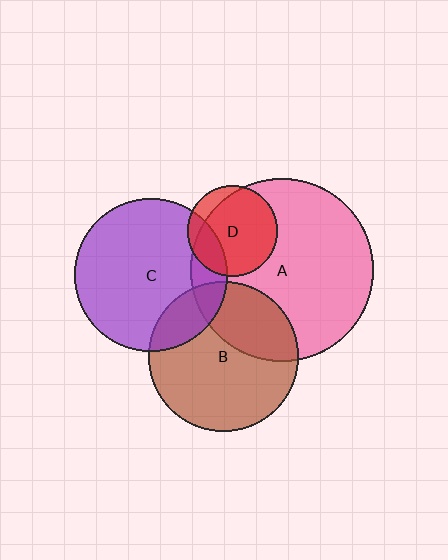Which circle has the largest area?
Circle A (pink).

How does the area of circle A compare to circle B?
Approximately 1.5 times.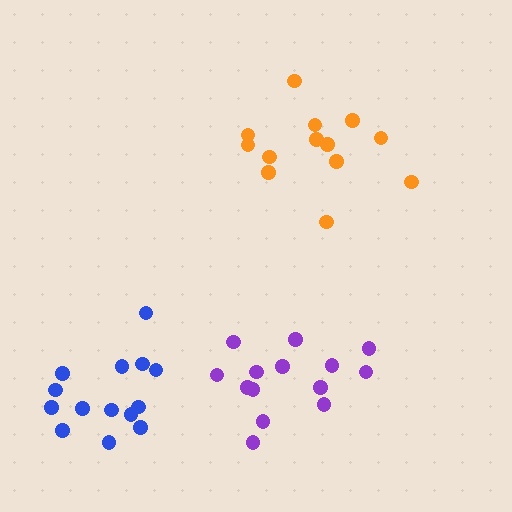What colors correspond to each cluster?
The clusters are colored: orange, purple, blue.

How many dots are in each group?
Group 1: 13 dots, Group 2: 14 dots, Group 3: 14 dots (41 total).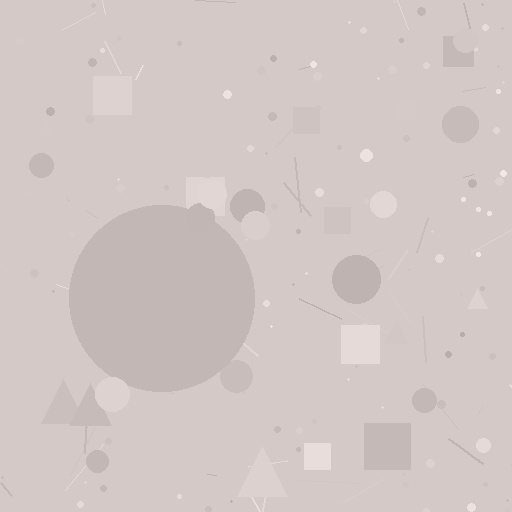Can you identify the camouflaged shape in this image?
The camouflaged shape is a circle.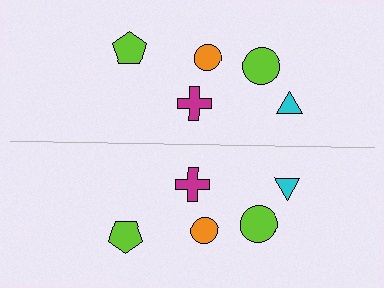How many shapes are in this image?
There are 10 shapes in this image.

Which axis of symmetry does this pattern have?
The pattern has a horizontal axis of symmetry running through the center of the image.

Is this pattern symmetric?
Yes, this pattern has bilateral (reflection) symmetry.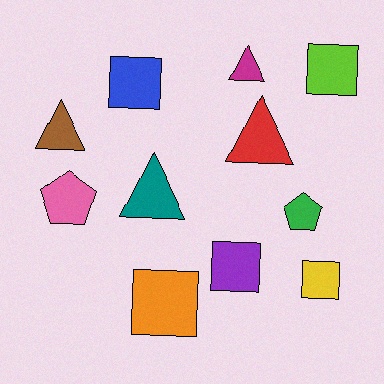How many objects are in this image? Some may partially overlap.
There are 11 objects.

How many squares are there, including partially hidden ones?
There are 5 squares.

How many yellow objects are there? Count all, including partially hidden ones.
There is 1 yellow object.